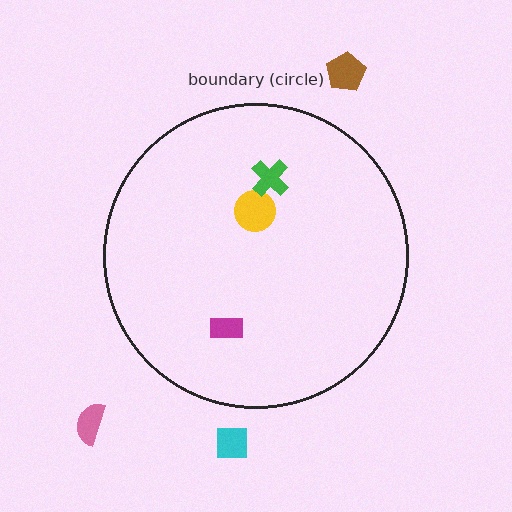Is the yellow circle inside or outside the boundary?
Inside.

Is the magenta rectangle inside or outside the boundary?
Inside.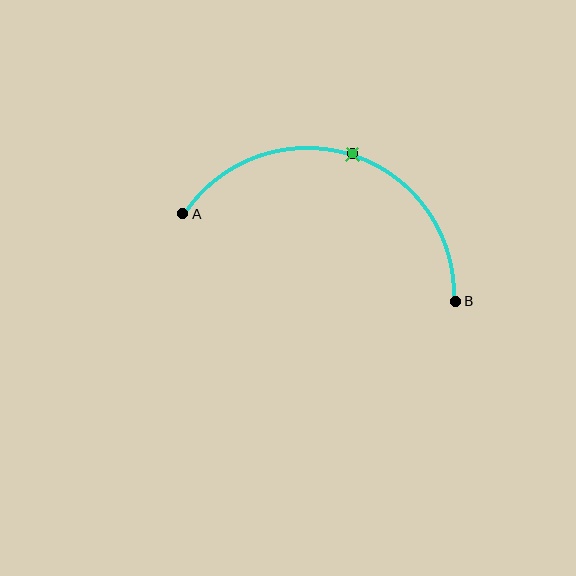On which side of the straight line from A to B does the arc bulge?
The arc bulges above the straight line connecting A and B.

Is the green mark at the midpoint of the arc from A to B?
Yes. The green mark lies on the arc at equal arc-length from both A and B — it is the arc midpoint.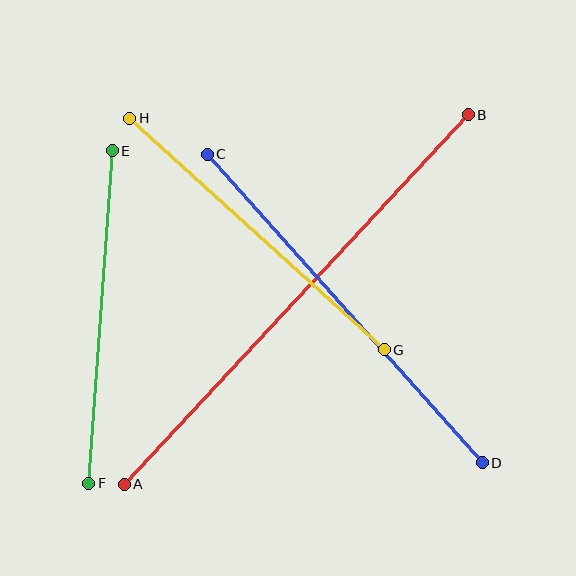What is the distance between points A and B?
The distance is approximately 505 pixels.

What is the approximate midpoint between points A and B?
The midpoint is at approximately (296, 300) pixels.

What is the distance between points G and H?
The distance is approximately 344 pixels.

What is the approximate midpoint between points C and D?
The midpoint is at approximately (345, 308) pixels.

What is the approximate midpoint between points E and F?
The midpoint is at approximately (101, 317) pixels.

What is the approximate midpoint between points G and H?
The midpoint is at approximately (257, 234) pixels.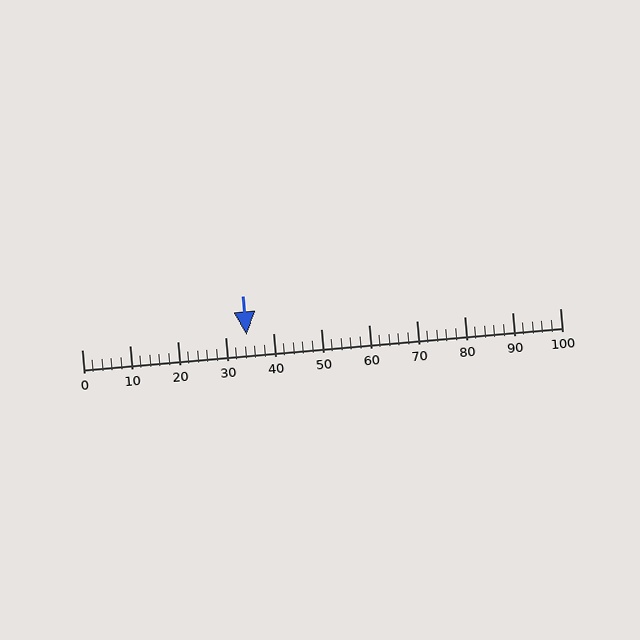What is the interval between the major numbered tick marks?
The major tick marks are spaced 10 units apart.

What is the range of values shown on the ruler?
The ruler shows values from 0 to 100.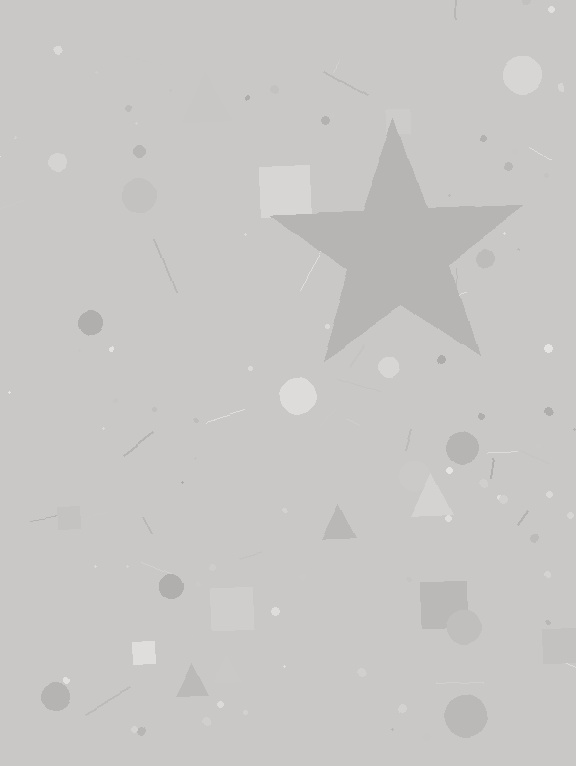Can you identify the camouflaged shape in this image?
The camouflaged shape is a star.